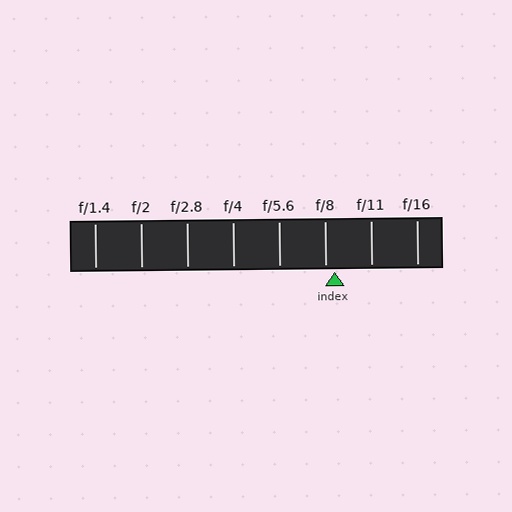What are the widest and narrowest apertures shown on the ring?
The widest aperture shown is f/1.4 and the narrowest is f/16.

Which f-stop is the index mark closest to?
The index mark is closest to f/8.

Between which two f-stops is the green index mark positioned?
The index mark is between f/8 and f/11.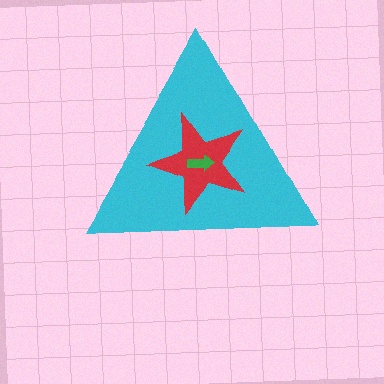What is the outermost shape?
The cyan triangle.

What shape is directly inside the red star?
The green arrow.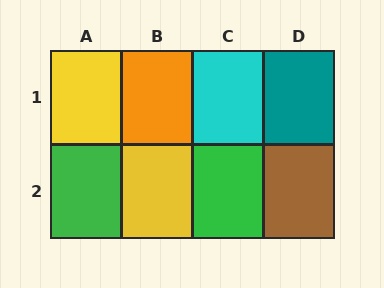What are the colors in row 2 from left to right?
Green, yellow, green, brown.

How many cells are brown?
1 cell is brown.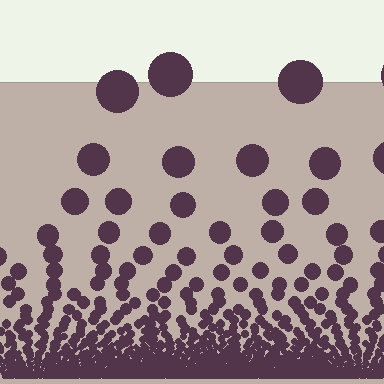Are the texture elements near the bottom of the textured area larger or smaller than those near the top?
Smaller. The gradient is inverted — elements near the bottom are smaller and denser.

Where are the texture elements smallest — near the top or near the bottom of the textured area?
Near the bottom.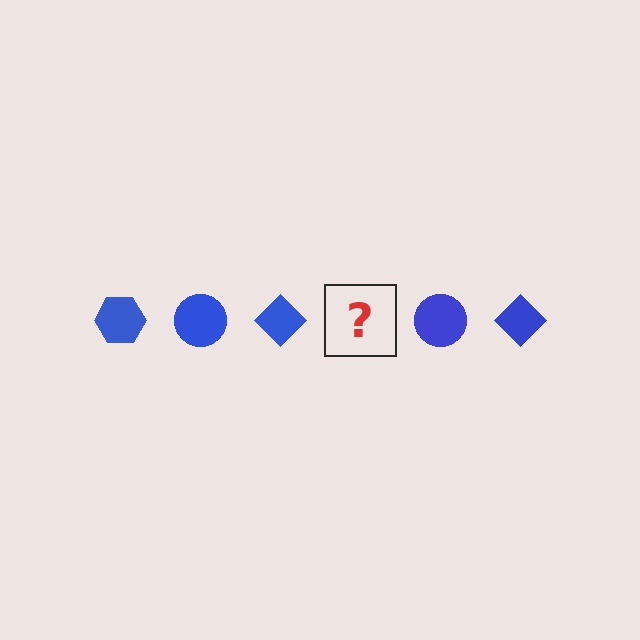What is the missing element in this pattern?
The missing element is a blue hexagon.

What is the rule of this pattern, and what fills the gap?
The rule is that the pattern cycles through hexagon, circle, diamond shapes in blue. The gap should be filled with a blue hexagon.